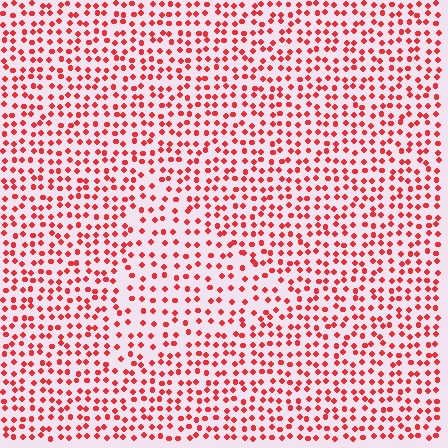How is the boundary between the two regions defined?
The boundary is defined by a change in element density (approximately 1.5x ratio). All elements are the same color, size, and shape.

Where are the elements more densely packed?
The elements are more densely packed outside the triangle boundary.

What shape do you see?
I see a triangle.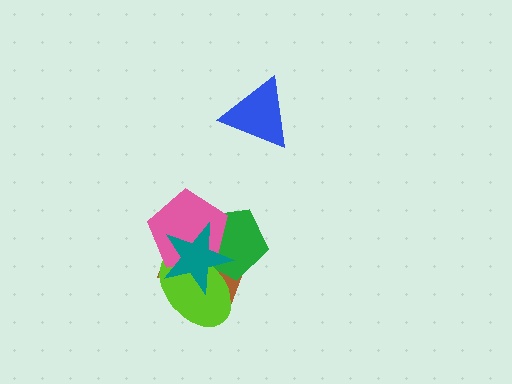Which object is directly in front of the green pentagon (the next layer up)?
The lime ellipse is directly in front of the green pentagon.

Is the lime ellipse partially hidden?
Yes, it is partially covered by another shape.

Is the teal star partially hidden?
No, no other shape covers it.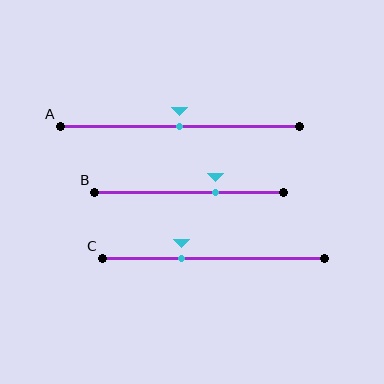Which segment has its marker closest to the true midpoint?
Segment A has its marker closest to the true midpoint.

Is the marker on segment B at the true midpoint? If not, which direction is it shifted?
No, the marker on segment B is shifted to the right by about 14% of the segment length.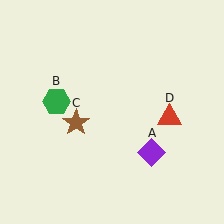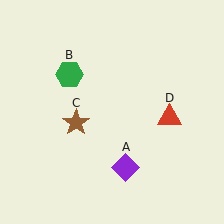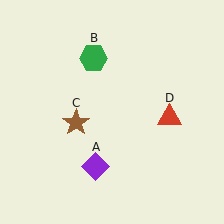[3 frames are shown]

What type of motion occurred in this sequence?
The purple diamond (object A), green hexagon (object B) rotated clockwise around the center of the scene.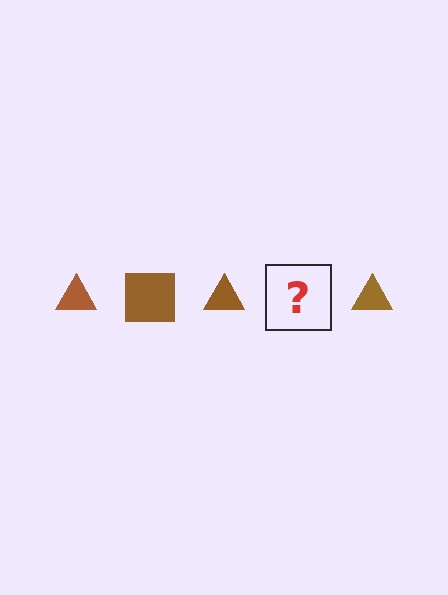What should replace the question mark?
The question mark should be replaced with a brown square.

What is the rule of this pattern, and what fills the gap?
The rule is that the pattern cycles through triangle, square shapes in brown. The gap should be filled with a brown square.